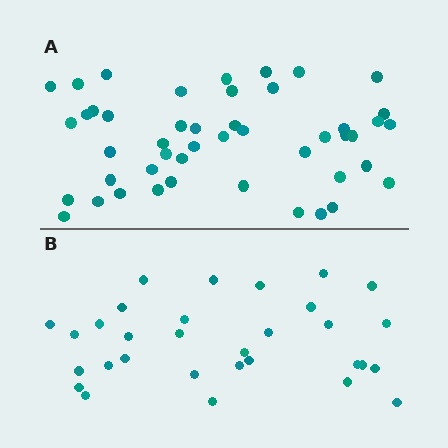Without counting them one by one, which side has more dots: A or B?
Region A (the top region) has more dots.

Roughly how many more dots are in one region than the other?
Region A has approximately 15 more dots than region B.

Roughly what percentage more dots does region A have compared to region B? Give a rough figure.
About 50% more.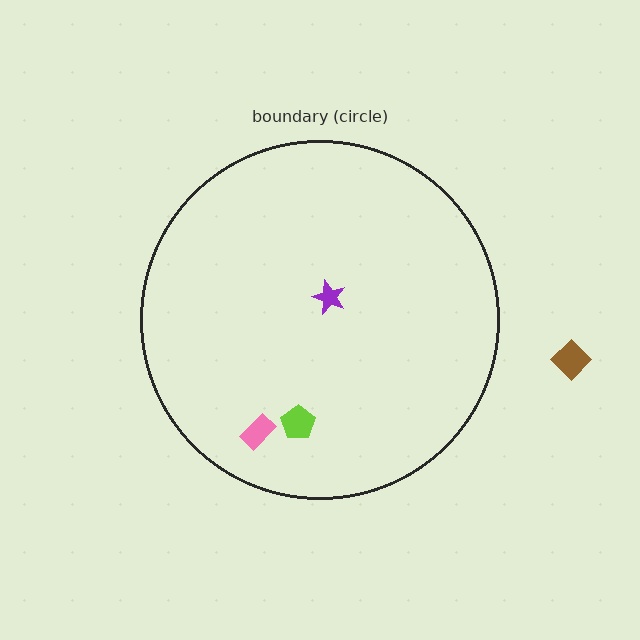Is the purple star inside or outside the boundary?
Inside.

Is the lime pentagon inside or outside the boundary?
Inside.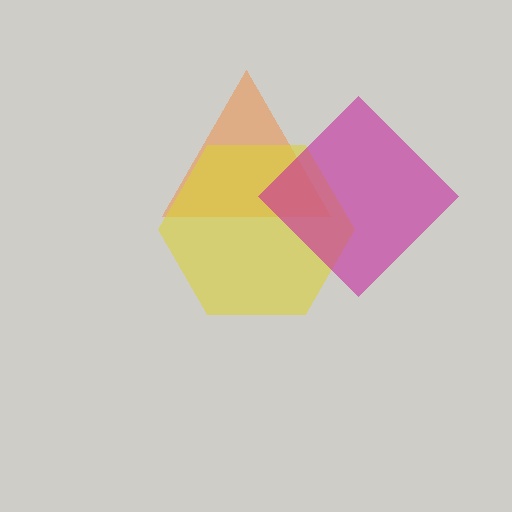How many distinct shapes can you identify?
There are 3 distinct shapes: an orange triangle, a yellow hexagon, a magenta diamond.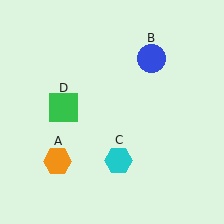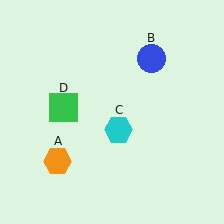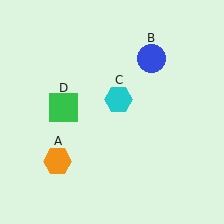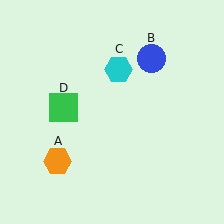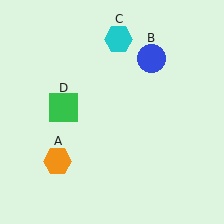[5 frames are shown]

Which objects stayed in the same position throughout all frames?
Orange hexagon (object A) and blue circle (object B) and green square (object D) remained stationary.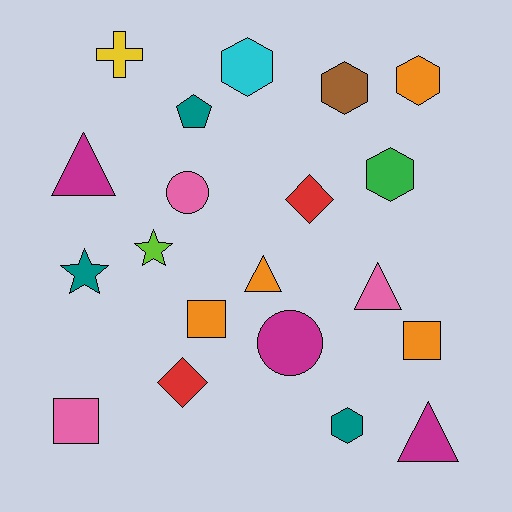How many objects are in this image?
There are 20 objects.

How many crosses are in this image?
There is 1 cross.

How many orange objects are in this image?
There are 4 orange objects.